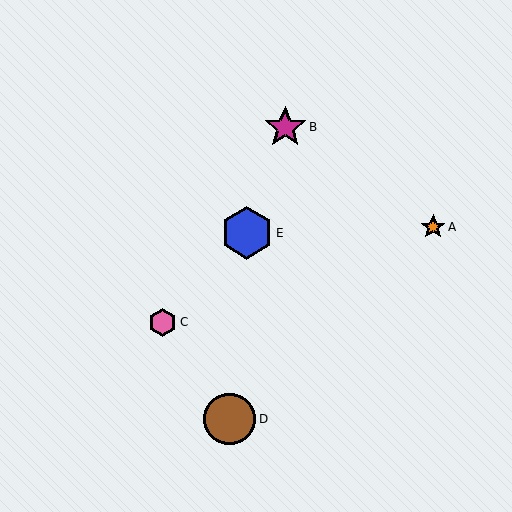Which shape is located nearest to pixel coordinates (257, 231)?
The blue hexagon (labeled E) at (247, 233) is nearest to that location.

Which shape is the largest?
The blue hexagon (labeled E) is the largest.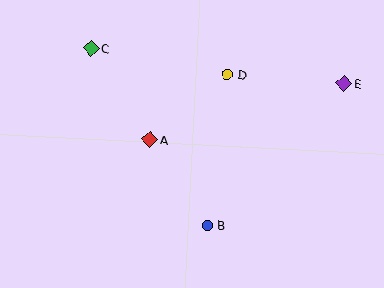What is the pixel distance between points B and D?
The distance between B and D is 152 pixels.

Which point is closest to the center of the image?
Point A at (150, 140) is closest to the center.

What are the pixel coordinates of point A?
Point A is at (150, 140).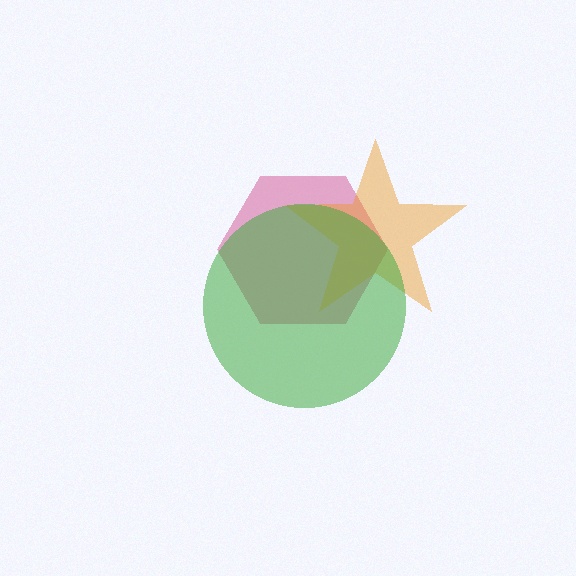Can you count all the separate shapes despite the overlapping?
Yes, there are 3 separate shapes.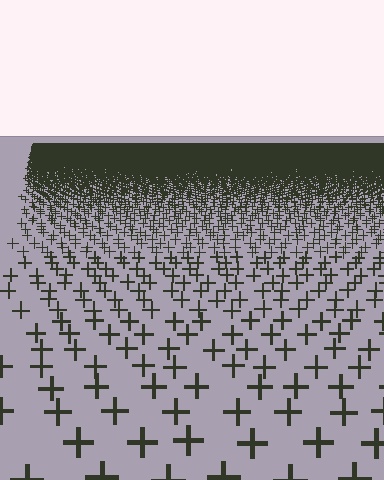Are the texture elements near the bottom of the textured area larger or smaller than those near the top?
Larger. Near the bottom, elements are closer to the viewer and appear at a bigger on-screen size.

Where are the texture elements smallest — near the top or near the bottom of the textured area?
Near the top.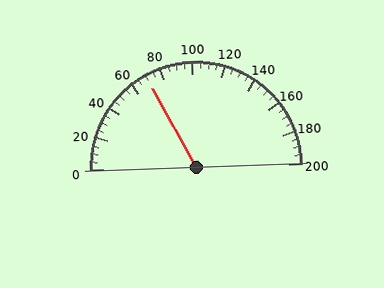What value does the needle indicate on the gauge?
The needle indicates approximately 70.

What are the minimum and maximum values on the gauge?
The gauge ranges from 0 to 200.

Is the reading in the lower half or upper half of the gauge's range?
The reading is in the lower half of the range (0 to 200).